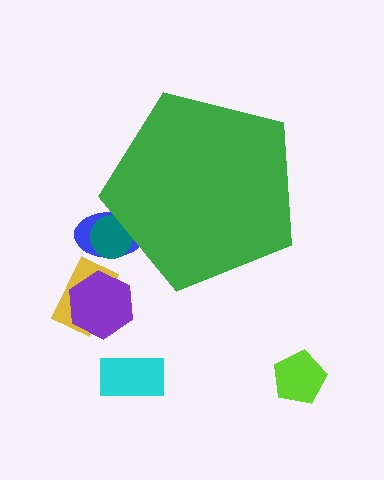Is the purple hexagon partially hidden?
No, the purple hexagon is fully visible.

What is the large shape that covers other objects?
A green pentagon.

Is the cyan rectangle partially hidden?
No, the cyan rectangle is fully visible.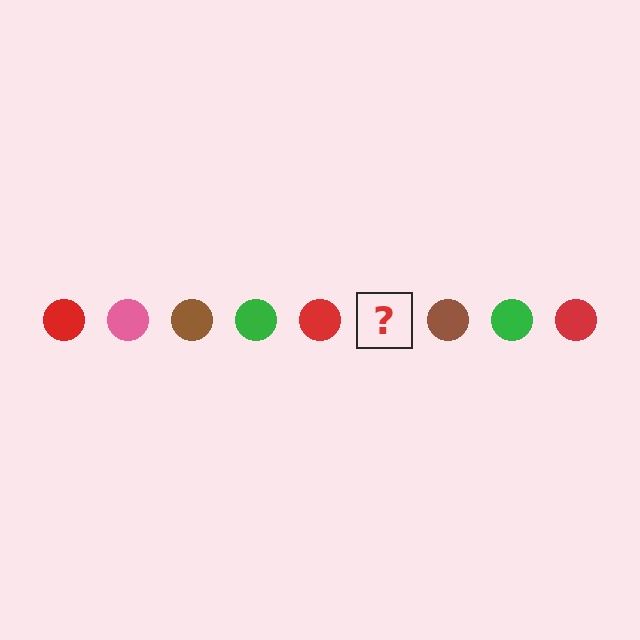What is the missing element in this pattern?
The missing element is a pink circle.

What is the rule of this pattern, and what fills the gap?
The rule is that the pattern cycles through red, pink, brown, green circles. The gap should be filled with a pink circle.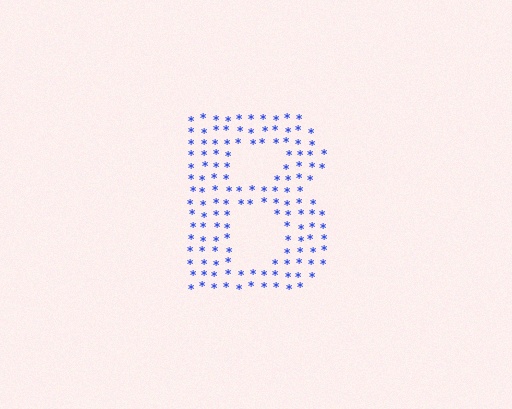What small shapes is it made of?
It is made of small asterisks.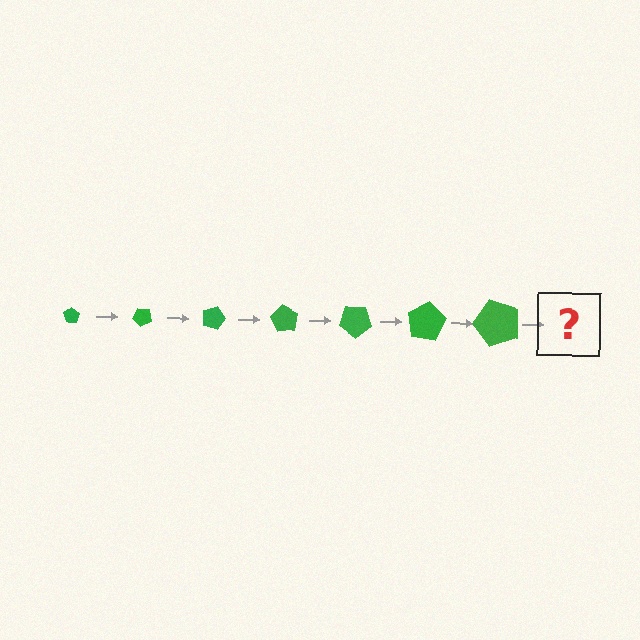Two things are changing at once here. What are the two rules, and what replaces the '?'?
The two rules are that the pentagon grows larger each step and it rotates 45 degrees each step. The '?' should be a pentagon, larger than the previous one and rotated 315 degrees from the start.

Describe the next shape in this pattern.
It should be a pentagon, larger than the previous one and rotated 315 degrees from the start.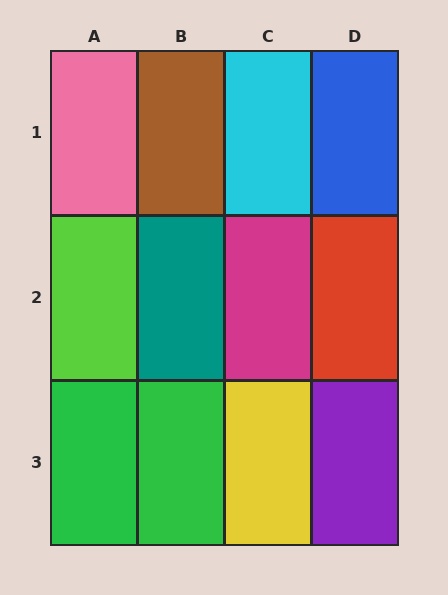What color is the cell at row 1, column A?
Pink.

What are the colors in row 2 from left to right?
Lime, teal, magenta, red.